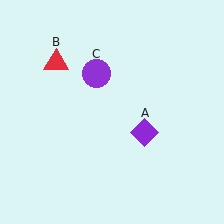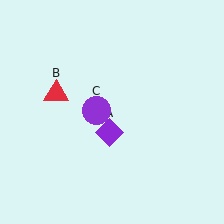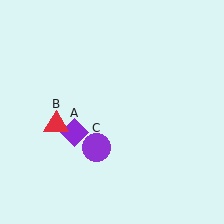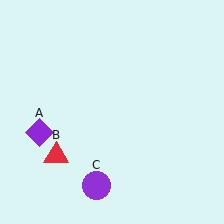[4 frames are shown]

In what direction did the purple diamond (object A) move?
The purple diamond (object A) moved left.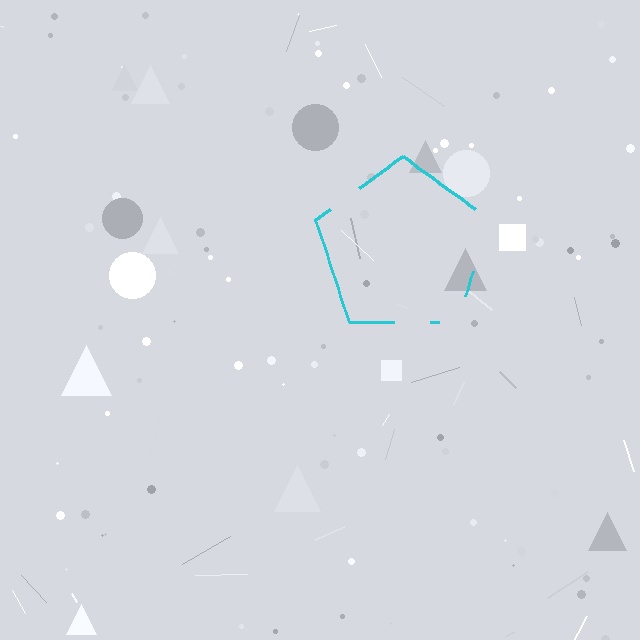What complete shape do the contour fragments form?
The contour fragments form a pentagon.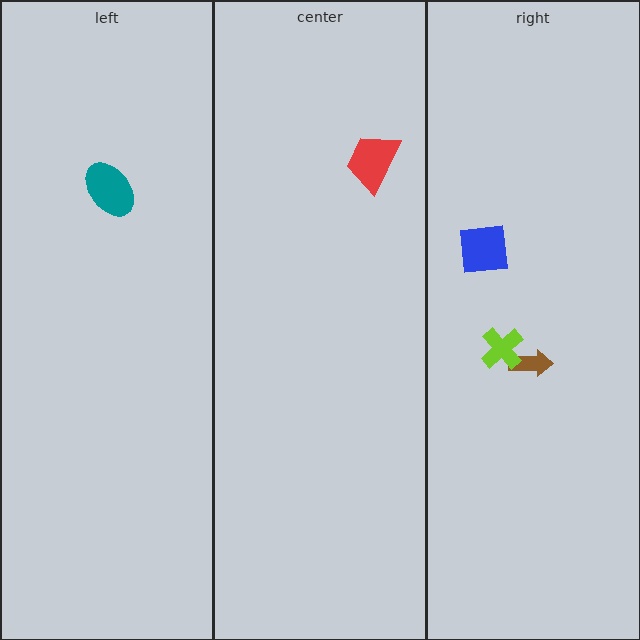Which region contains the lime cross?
The right region.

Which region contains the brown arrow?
The right region.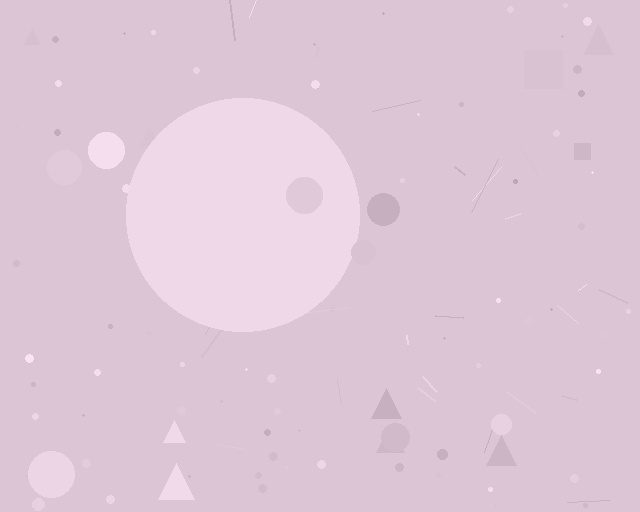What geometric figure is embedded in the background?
A circle is embedded in the background.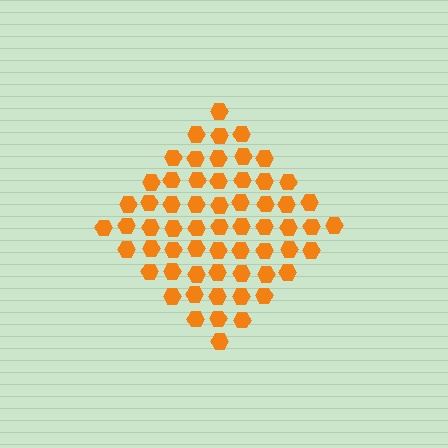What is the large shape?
The large shape is a diamond.